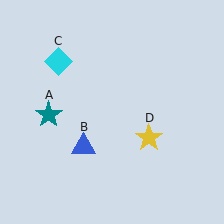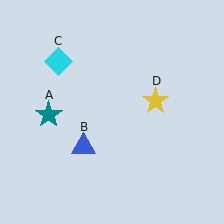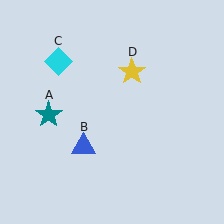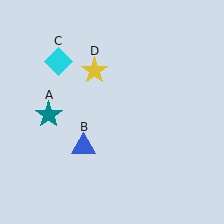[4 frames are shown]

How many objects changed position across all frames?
1 object changed position: yellow star (object D).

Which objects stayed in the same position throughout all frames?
Teal star (object A) and blue triangle (object B) and cyan diamond (object C) remained stationary.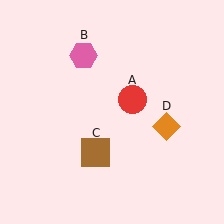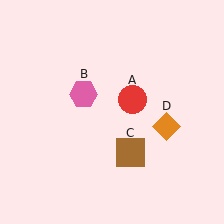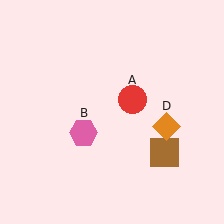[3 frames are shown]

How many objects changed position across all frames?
2 objects changed position: pink hexagon (object B), brown square (object C).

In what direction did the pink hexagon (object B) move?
The pink hexagon (object B) moved down.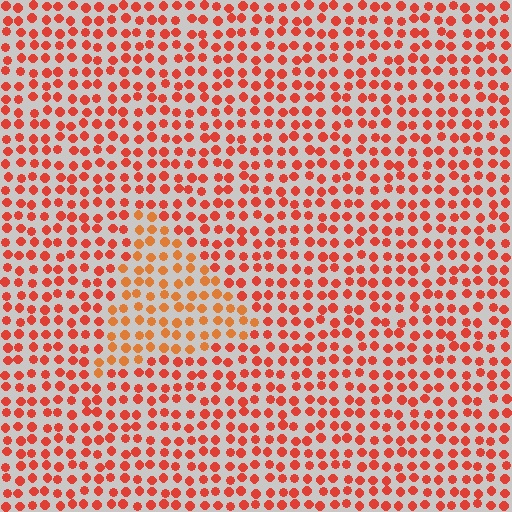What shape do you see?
I see a triangle.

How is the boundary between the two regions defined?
The boundary is defined purely by a slight shift in hue (about 22 degrees). Spacing, size, and orientation are identical on both sides.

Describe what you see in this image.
The image is filled with small red elements in a uniform arrangement. A triangle-shaped region is visible where the elements are tinted to a slightly different hue, forming a subtle color boundary.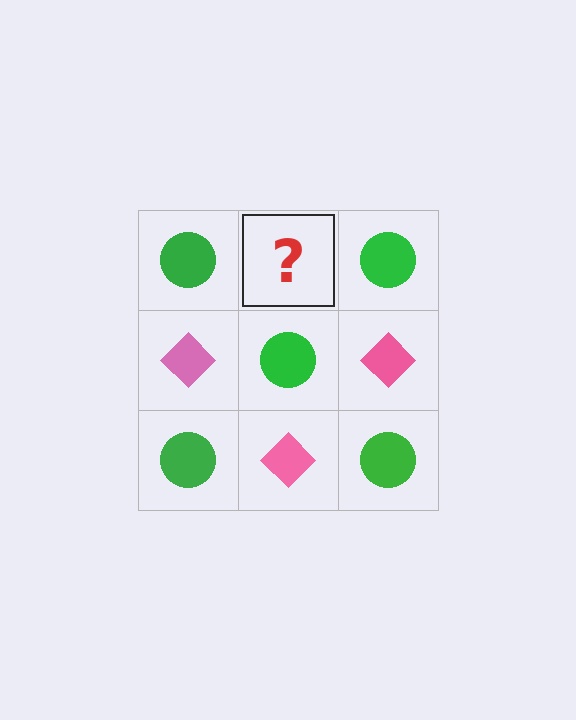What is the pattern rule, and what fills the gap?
The rule is that it alternates green circle and pink diamond in a checkerboard pattern. The gap should be filled with a pink diamond.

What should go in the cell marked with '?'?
The missing cell should contain a pink diamond.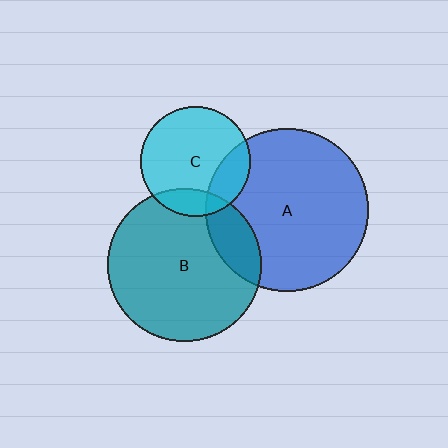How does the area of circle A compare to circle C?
Approximately 2.2 times.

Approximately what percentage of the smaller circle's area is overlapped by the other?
Approximately 20%.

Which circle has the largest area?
Circle A (blue).